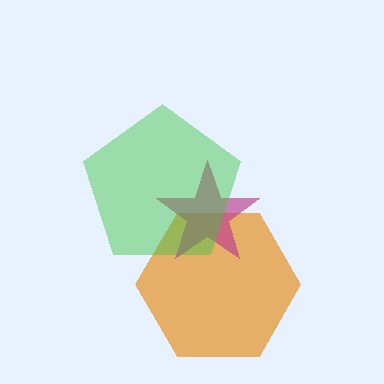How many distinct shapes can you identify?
There are 3 distinct shapes: an orange hexagon, a magenta star, a green pentagon.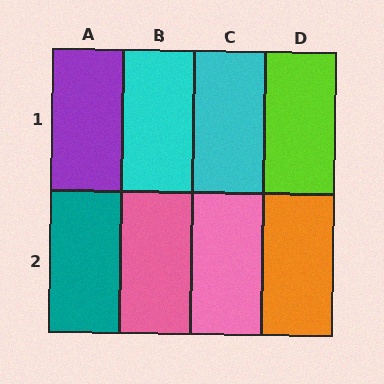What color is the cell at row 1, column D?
Lime.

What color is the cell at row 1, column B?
Cyan.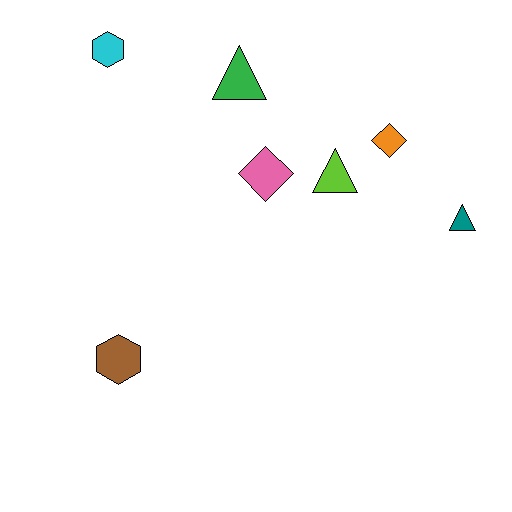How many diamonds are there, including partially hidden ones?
There are 2 diamonds.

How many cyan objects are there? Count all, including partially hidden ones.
There is 1 cyan object.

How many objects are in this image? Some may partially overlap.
There are 7 objects.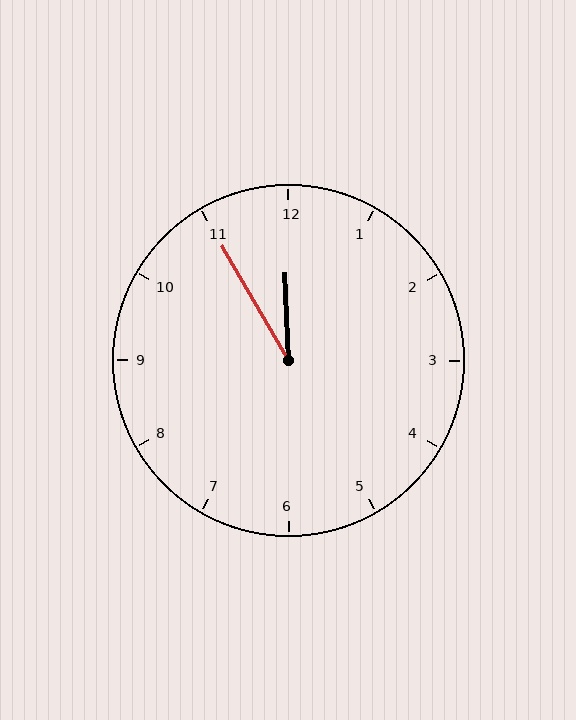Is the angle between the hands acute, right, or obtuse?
It is acute.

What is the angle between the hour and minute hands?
Approximately 28 degrees.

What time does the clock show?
11:55.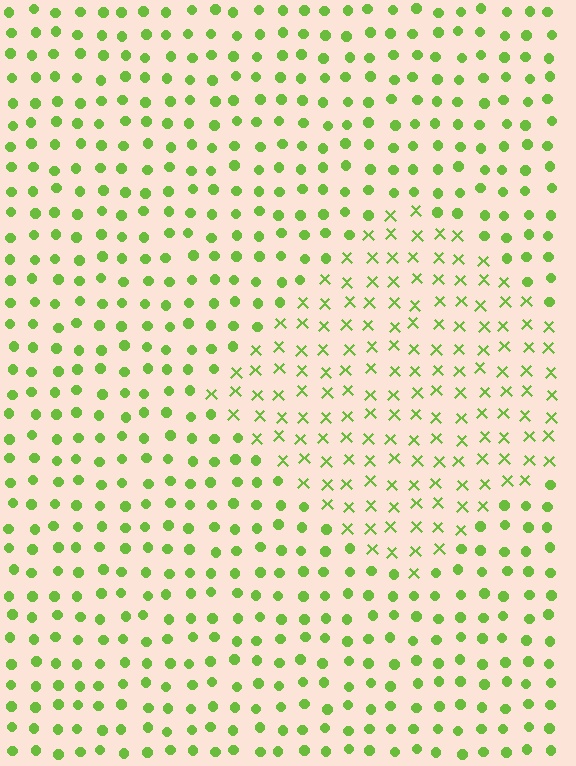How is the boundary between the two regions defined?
The boundary is defined by a change in element shape: X marks inside vs. circles outside. All elements share the same color and spacing.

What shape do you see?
I see a diamond.